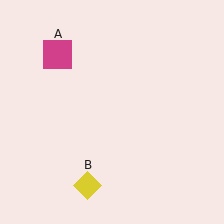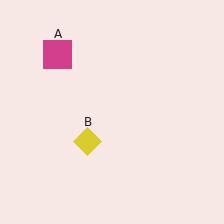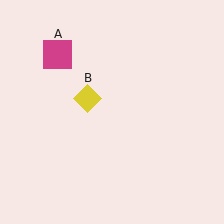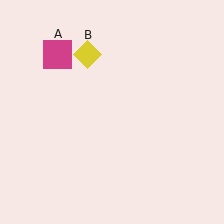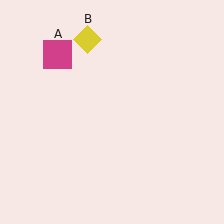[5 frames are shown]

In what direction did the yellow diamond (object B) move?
The yellow diamond (object B) moved up.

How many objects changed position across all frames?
1 object changed position: yellow diamond (object B).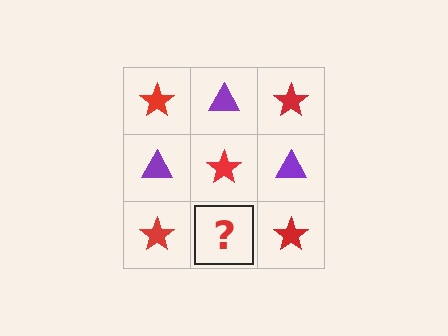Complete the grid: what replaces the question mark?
The question mark should be replaced with a purple triangle.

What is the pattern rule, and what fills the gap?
The rule is that it alternates red star and purple triangle in a checkerboard pattern. The gap should be filled with a purple triangle.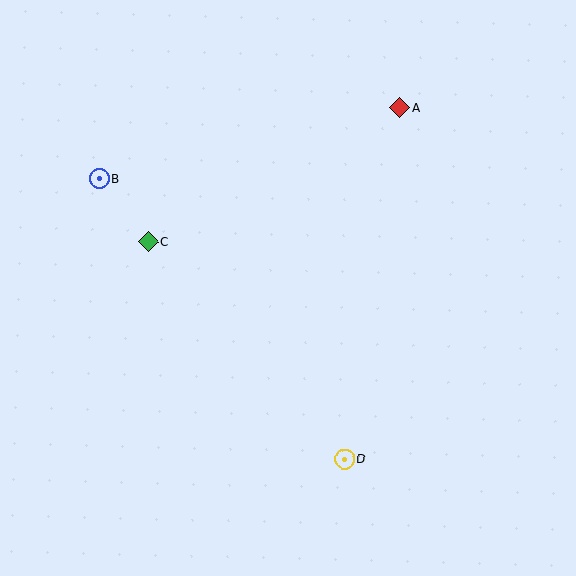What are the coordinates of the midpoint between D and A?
The midpoint between D and A is at (372, 283).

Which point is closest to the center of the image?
Point C at (149, 241) is closest to the center.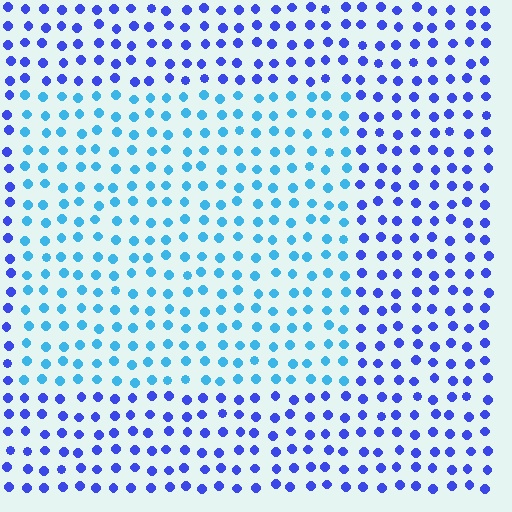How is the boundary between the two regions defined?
The boundary is defined purely by a slight shift in hue (about 38 degrees). Spacing, size, and orientation are identical on both sides.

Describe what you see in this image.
The image is filled with small blue elements in a uniform arrangement. A rectangle-shaped region is visible where the elements are tinted to a slightly different hue, forming a subtle color boundary.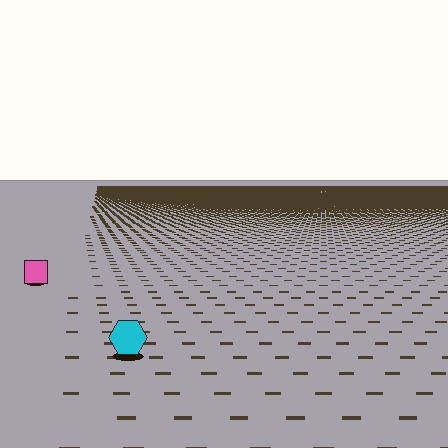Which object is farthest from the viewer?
The pink square is farthest from the viewer. It appears smaller and the ground texture around it is denser.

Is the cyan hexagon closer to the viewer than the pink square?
Yes. The cyan hexagon is closer — you can tell from the texture gradient: the ground texture is coarser near it.